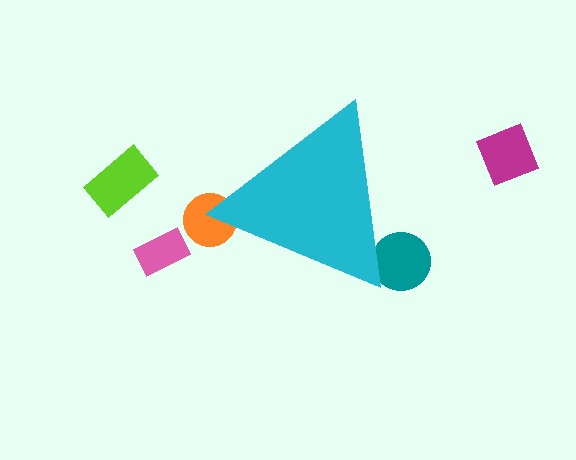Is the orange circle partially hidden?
Yes, the orange circle is partially hidden behind the cyan triangle.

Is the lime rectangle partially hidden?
No, the lime rectangle is fully visible.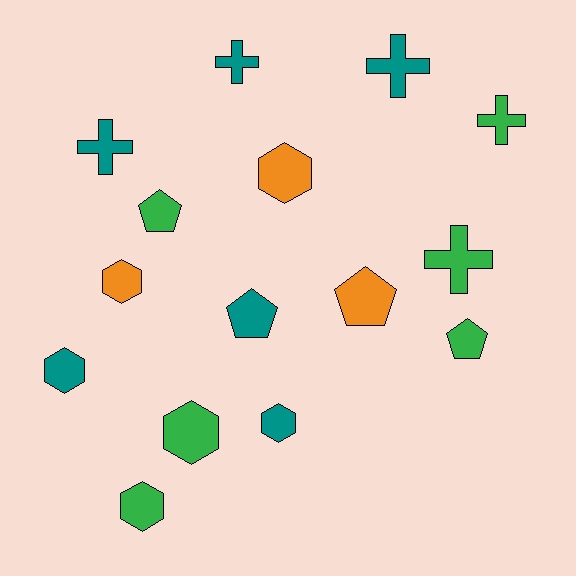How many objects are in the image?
There are 15 objects.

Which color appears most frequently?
Teal, with 6 objects.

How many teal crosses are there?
There are 3 teal crosses.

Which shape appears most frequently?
Hexagon, with 6 objects.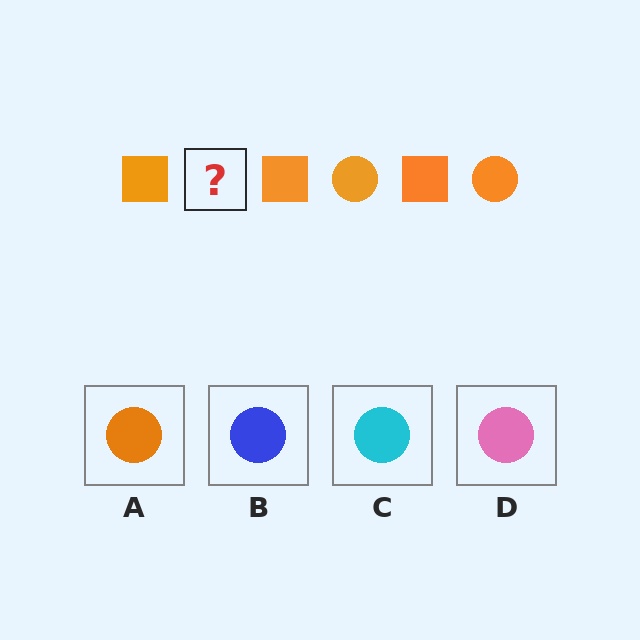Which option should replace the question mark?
Option A.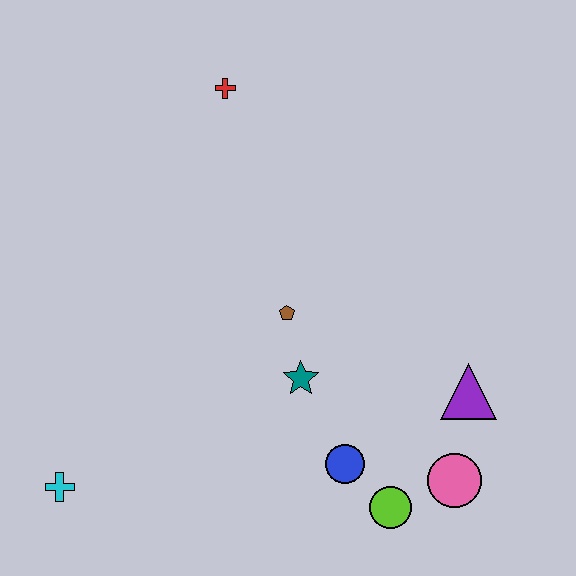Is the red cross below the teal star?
No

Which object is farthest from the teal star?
The red cross is farthest from the teal star.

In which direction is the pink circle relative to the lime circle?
The pink circle is to the right of the lime circle.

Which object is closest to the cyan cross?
The teal star is closest to the cyan cross.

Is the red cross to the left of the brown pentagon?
Yes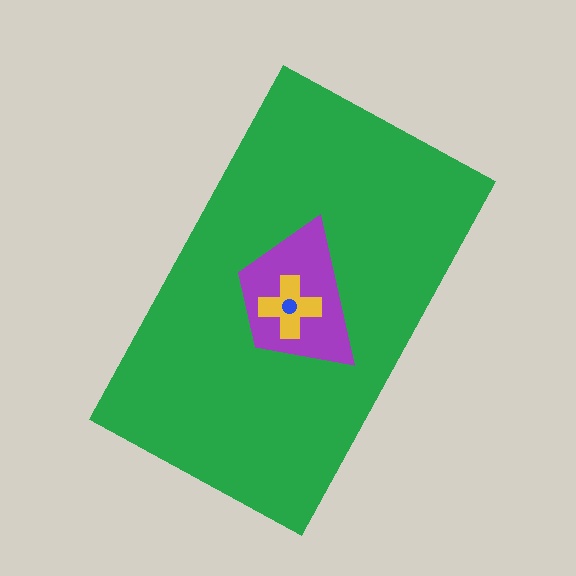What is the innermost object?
The blue circle.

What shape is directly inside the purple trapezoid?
The yellow cross.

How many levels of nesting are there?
4.